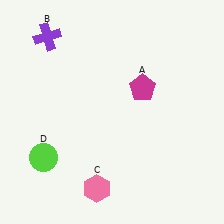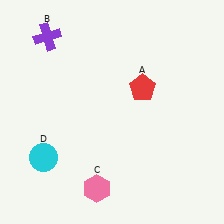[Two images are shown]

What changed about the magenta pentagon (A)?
In Image 1, A is magenta. In Image 2, it changed to red.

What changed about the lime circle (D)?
In Image 1, D is lime. In Image 2, it changed to cyan.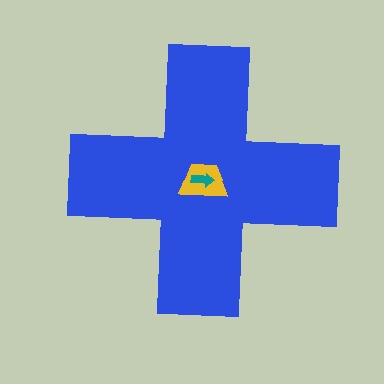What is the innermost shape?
The teal arrow.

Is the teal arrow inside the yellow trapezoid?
Yes.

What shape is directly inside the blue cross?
The yellow trapezoid.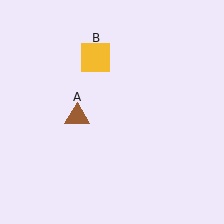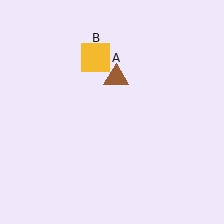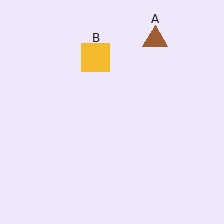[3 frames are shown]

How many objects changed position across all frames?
1 object changed position: brown triangle (object A).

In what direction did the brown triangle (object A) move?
The brown triangle (object A) moved up and to the right.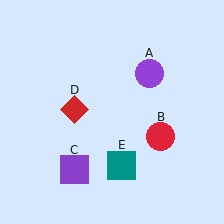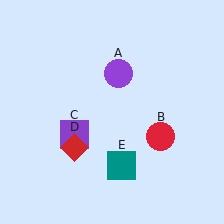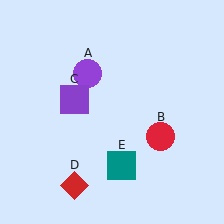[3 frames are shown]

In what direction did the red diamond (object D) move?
The red diamond (object D) moved down.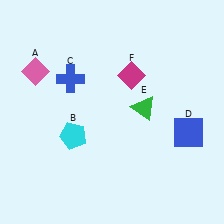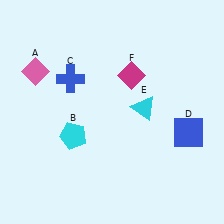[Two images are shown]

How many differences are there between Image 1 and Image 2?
There is 1 difference between the two images.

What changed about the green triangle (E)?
In Image 1, E is green. In Image 2, it changed to cyan.